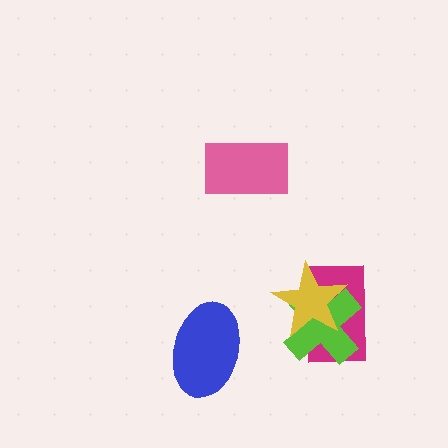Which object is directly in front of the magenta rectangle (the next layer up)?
The lime cross is directly in front of the magenta rectangle.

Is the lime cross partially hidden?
Yes, it is partially covered by another shape.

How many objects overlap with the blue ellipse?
0 objects overlap with the blue ellipse.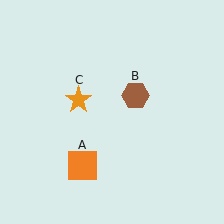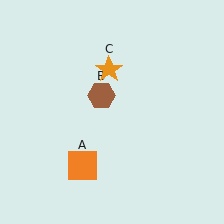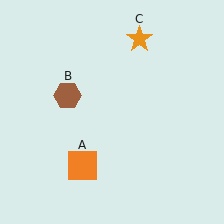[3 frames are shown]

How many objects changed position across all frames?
2 objects changed position: brown hexagon (object B), orange star (object C).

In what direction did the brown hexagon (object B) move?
The brown hexagon (object B) moved left.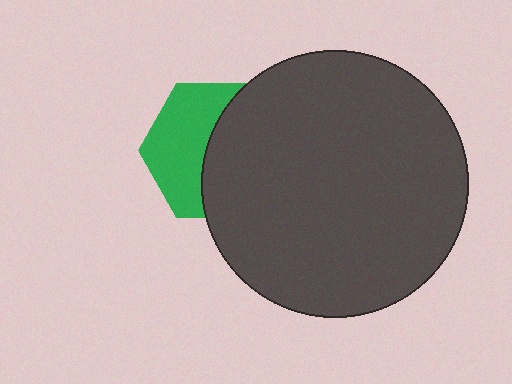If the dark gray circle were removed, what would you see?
You would see the complete green hexagon.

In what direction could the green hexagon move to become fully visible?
The green hexagon could move left. That would shift it out from behind the dark gray circle entirely.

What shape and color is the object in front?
The object in front is a dark gray circle.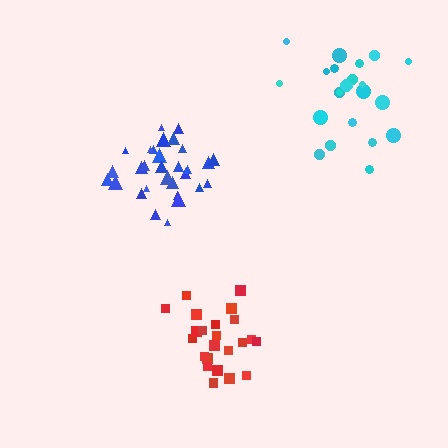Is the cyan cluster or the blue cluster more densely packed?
Blue.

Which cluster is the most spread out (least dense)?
Cyan.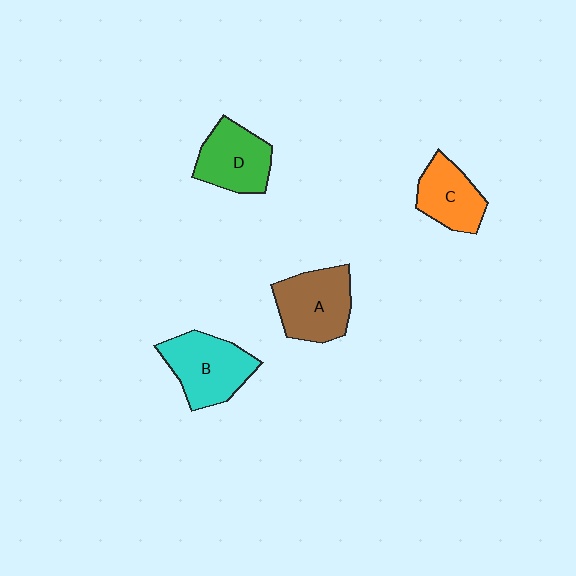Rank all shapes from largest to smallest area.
From largest to smallest: B (cyan), A (brown), D (green), C (orange).